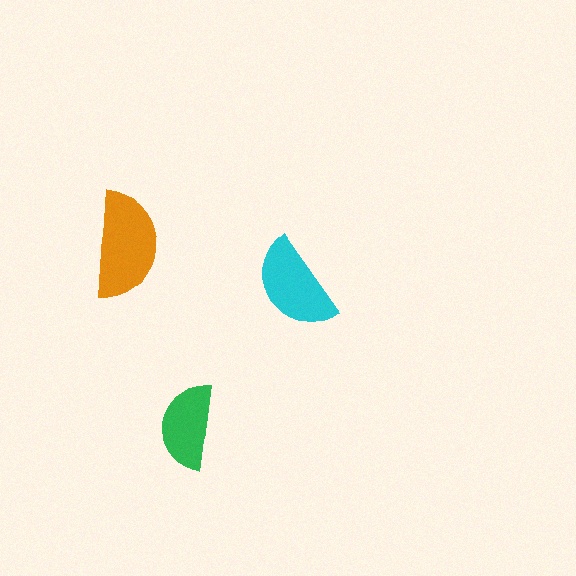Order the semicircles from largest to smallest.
the orange one, the cyan one, the green one.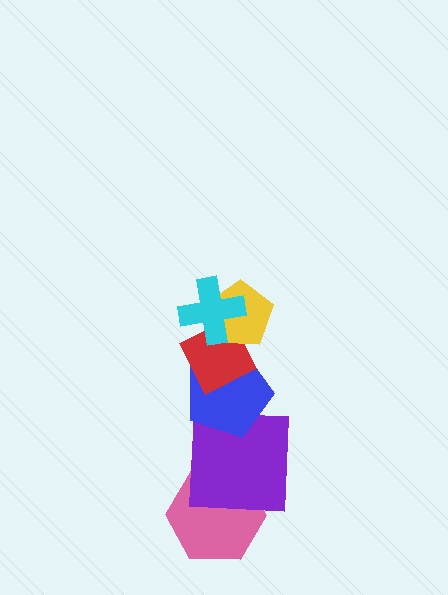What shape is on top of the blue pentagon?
The red diamond is on top of the blue pentagon.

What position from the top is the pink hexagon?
The pink hexagon is 6th from the top.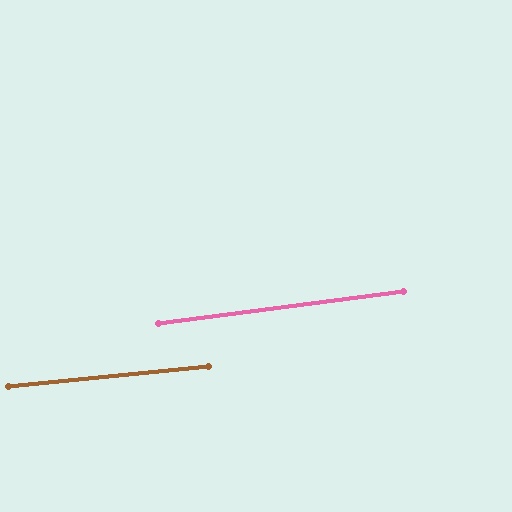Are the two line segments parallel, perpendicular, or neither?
Parallel — their directions differ by only 1.9°.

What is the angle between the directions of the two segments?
Approximately 2 degrees.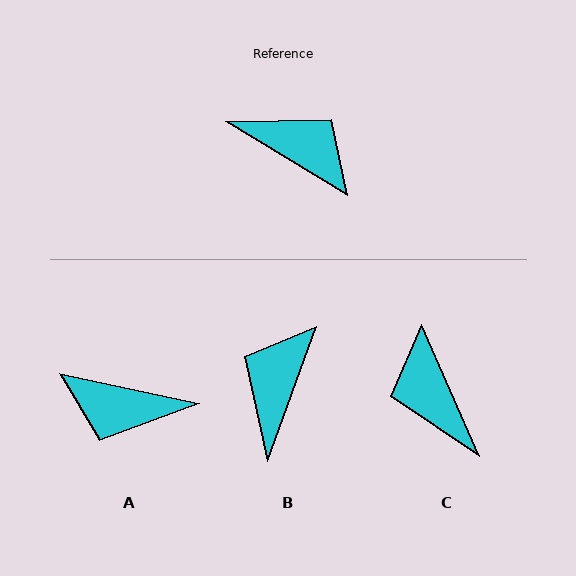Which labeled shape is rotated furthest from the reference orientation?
A, about 160 degrees away.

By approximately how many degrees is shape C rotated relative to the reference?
Approximately 145 degrees counter-clockwise.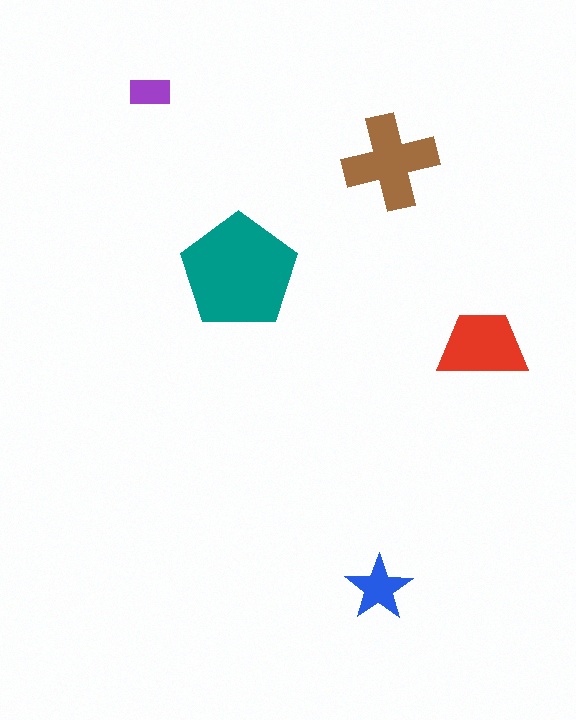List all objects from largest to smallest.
The teal pentagon, the brown cross, the red trapezoid, the blue star, the purple rectangle.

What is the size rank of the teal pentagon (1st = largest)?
1st.